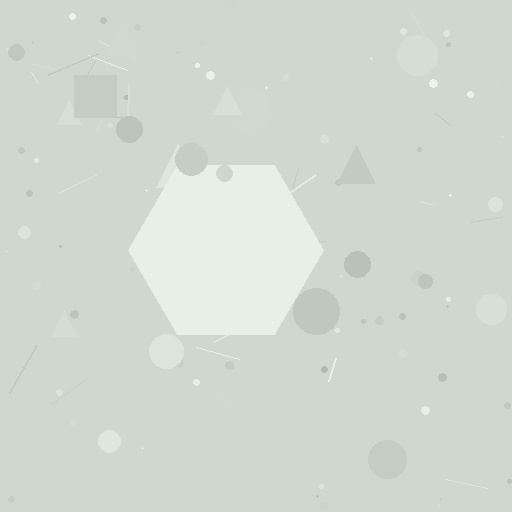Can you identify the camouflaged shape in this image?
The camouflaged shape is a hexagon.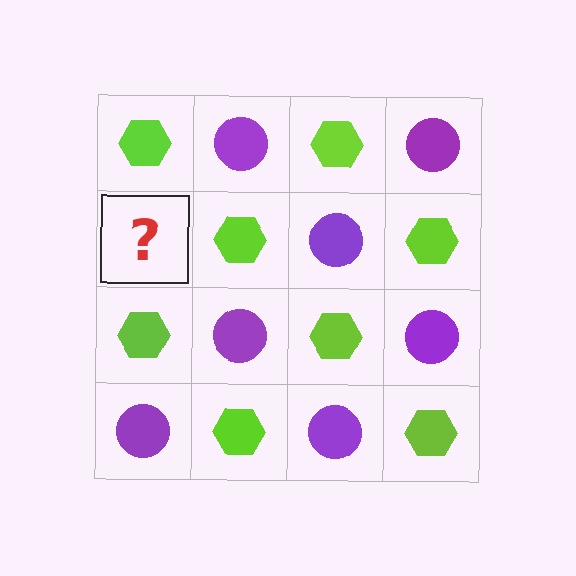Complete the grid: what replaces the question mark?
The question mark should be replaced with a purple circle.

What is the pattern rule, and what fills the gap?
The rule is that it alternates lime hexagon and purple circle in a checkerboard pattern. The gap should be filled with a purple circle.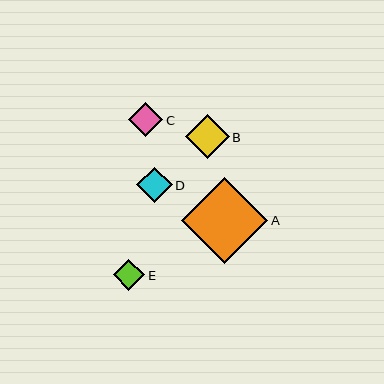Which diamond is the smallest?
Diamond E is the smallest with a size of approximately 32 pixels.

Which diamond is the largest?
Diamond A is the largest with a size of approximately 86 pixels.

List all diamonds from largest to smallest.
From largest to smallest: A, B, D, C, E.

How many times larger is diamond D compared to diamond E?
Diamond D is approximately 1.1 times the size of diamond E.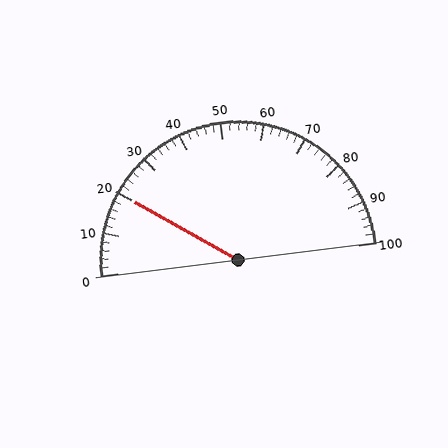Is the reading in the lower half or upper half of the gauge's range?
The reading is in the lower half of the range (0 to 100).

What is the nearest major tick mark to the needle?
The nearest major tick mark is 20.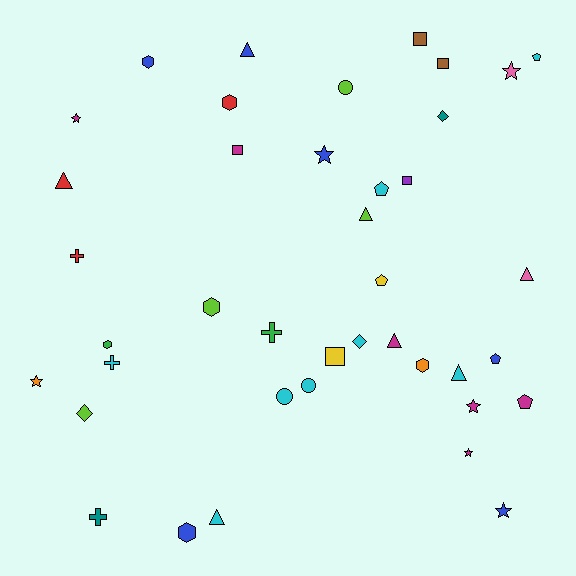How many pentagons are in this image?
There are 5 pentagons.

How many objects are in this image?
There are 40 objects.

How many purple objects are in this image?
There is 1 purple object.